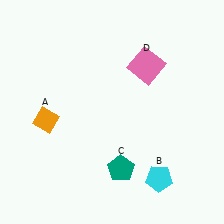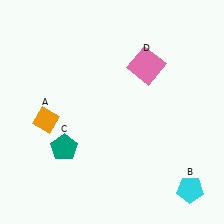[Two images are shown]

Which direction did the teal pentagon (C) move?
The teal pentagon (C) moved left.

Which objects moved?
The objects that moved are: the cyan pentagon (B), the teal pentagon (C).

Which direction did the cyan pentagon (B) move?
The cyan pentagon (B) moved right.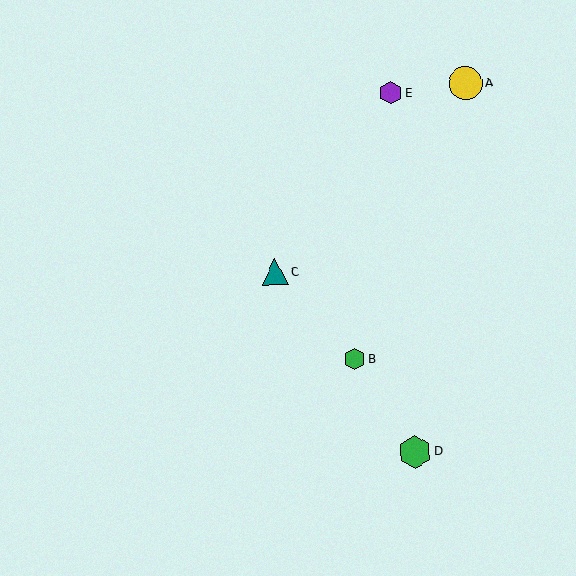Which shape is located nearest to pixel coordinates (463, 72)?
The yellow circle (labeled A) at (465, 83) is nearest to that location.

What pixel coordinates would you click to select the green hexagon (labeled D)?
Click at (415, 452) to select the green hexagon D.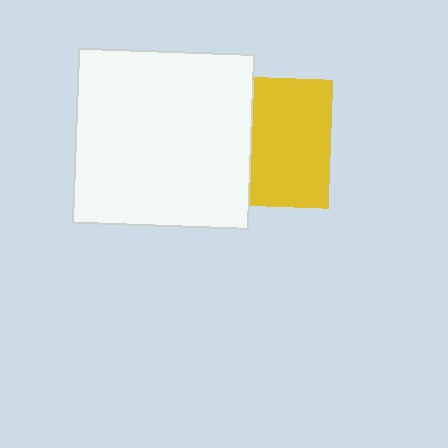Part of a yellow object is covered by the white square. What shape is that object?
It is a square.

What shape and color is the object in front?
The object in front is a white square.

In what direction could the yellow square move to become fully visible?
The yellow square could move right. That would shift it out from behind the white square entirely.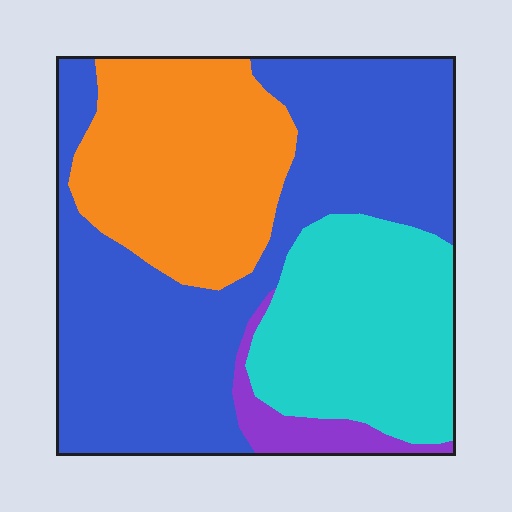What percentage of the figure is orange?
Orange covers around 25% of the figure.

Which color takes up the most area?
Blue, at roughly 45%.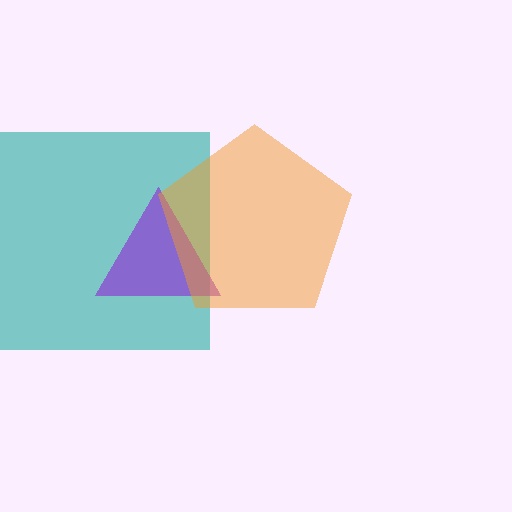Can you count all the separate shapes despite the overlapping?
Yes, there are 3 separate shapes.